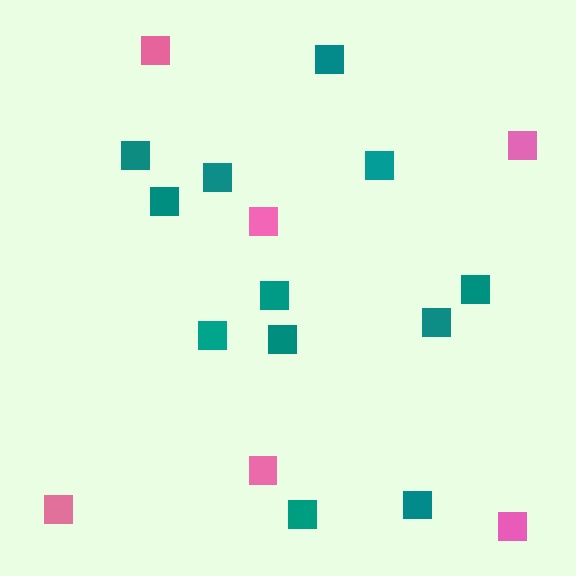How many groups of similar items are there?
There are 2 groups: one group of teal squares (12) and one group of pink squares (6).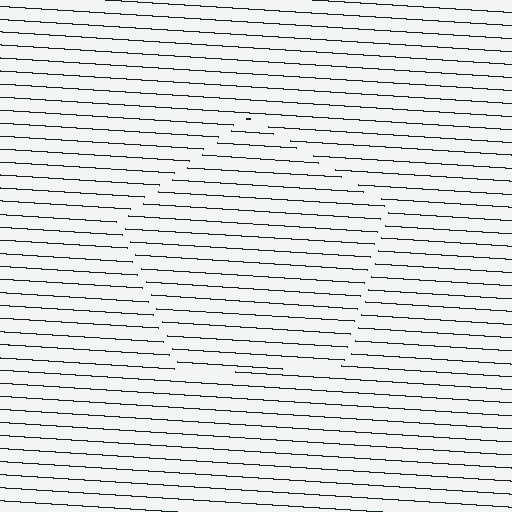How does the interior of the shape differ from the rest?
The interior of the shape contains the same grating, shifted by half a period — the contour is defined by the phase discontinuity where line-ends from the inner and outer gratings abut.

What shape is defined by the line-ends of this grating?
An illusory pentagon. The interior of the shape contains the same grating, shifted by half a period — the contour is defined by the phase discontinuity where line-ends from the inner and outer gratings abut.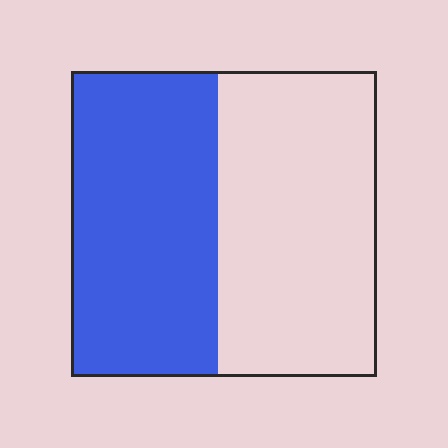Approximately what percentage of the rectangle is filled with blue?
Approximately 50%.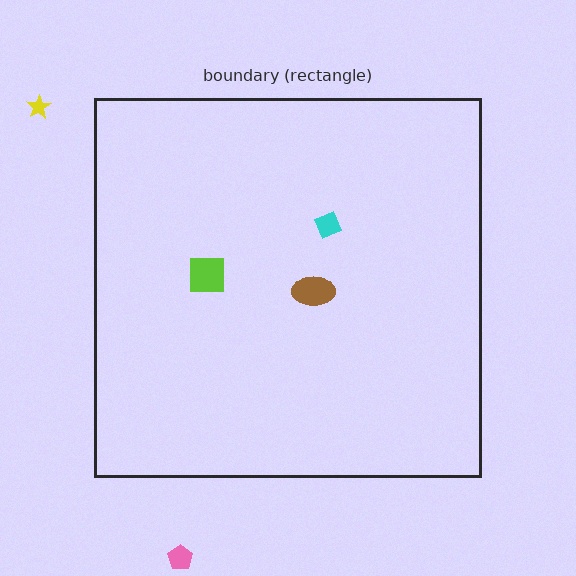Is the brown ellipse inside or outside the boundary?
Inside.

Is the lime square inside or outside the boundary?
Inside.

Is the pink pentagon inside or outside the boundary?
Outside.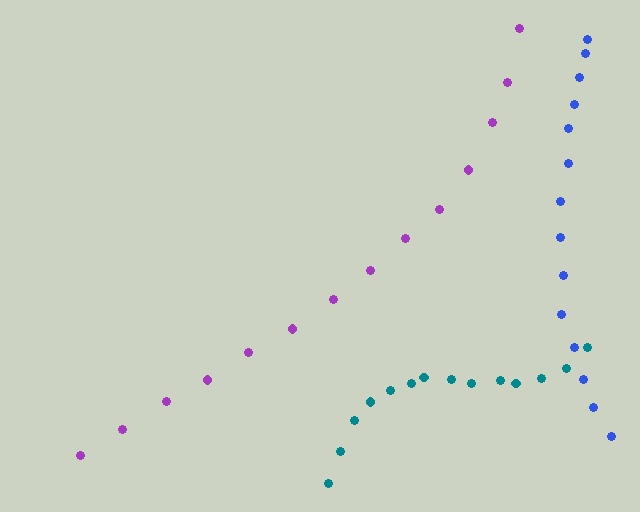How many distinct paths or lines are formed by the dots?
There are 3 distinct paths.